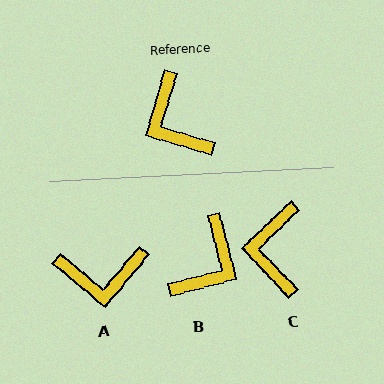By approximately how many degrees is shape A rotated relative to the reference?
Approximately 67 degrees counter-clockwise.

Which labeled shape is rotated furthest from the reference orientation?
B, about 121 degrees away.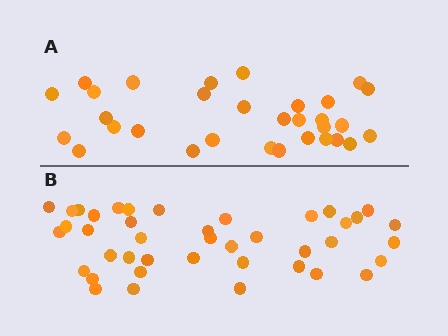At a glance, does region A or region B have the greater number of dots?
Region B (the bottom region) has more dots.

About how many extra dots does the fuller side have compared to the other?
Region B has roughly 10 or so more dots than region A.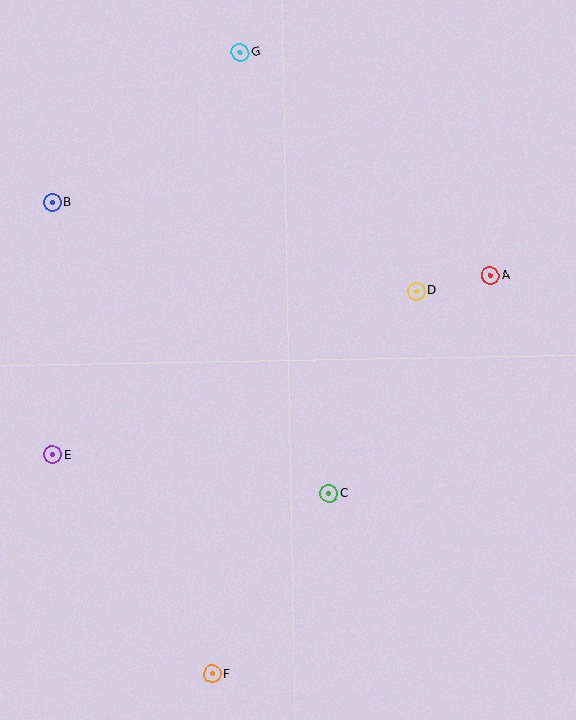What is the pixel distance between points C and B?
The distance between C and B is 402 pixels.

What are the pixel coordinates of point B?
Point B is at (52, 203).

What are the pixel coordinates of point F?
Point F is at (212, 674).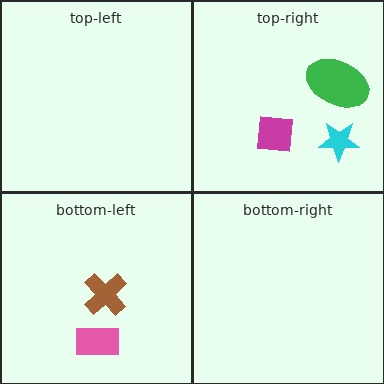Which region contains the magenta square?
The top-right region.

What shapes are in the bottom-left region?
The pink rectangle, the brown cross.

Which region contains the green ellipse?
The top-right region.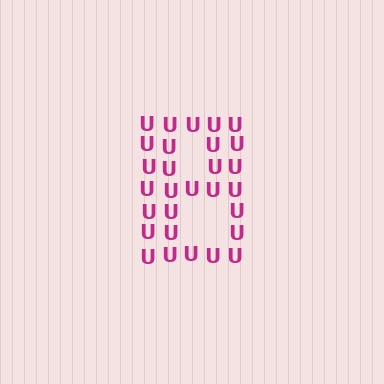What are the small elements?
The small elements are letter U's.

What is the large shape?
The large shape is the letter B.